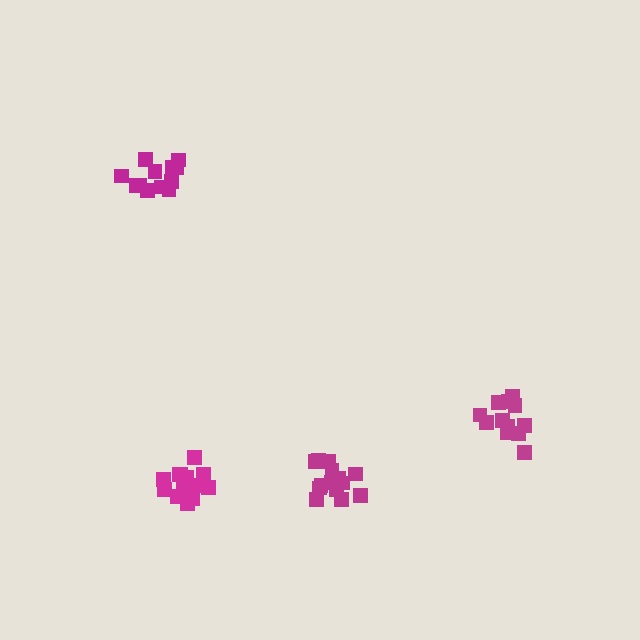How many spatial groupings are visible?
There are 4 spatial groupings.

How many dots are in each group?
Group 1: 15 dots, Group 2: 12 dots, Group 3: 16 dots, Group 4: 12 dots (55 total).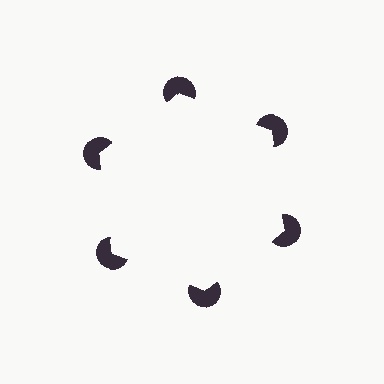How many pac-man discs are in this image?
There are 6 — one at each vertex of the illusory hexagon.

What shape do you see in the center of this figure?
An illusory hexagon — its edges are inferred from the aligned wedge cuts in the pac-man discs, not physically drawn.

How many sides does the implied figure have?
6 sides.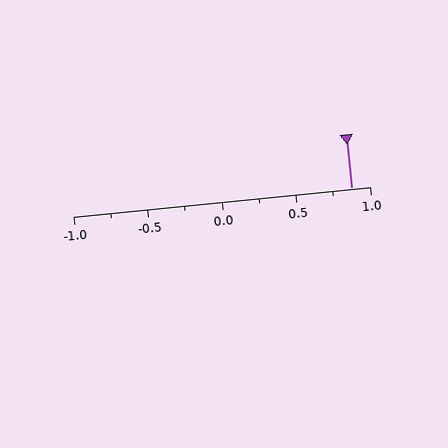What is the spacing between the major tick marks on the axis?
The major ticks are spaced 0.5 apart.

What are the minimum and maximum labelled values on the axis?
The axis runs from -1.0 to 1.0.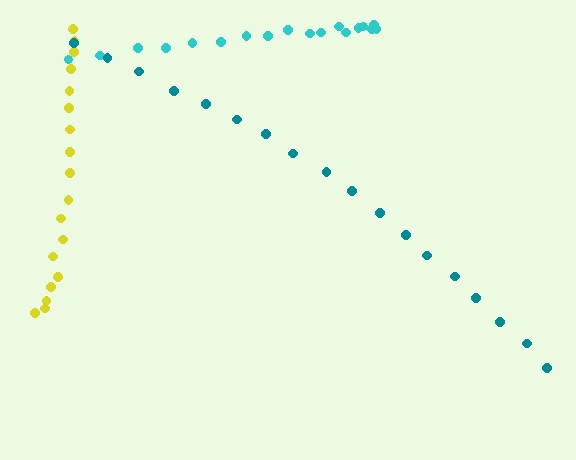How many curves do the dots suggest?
There are 3 distinct paths.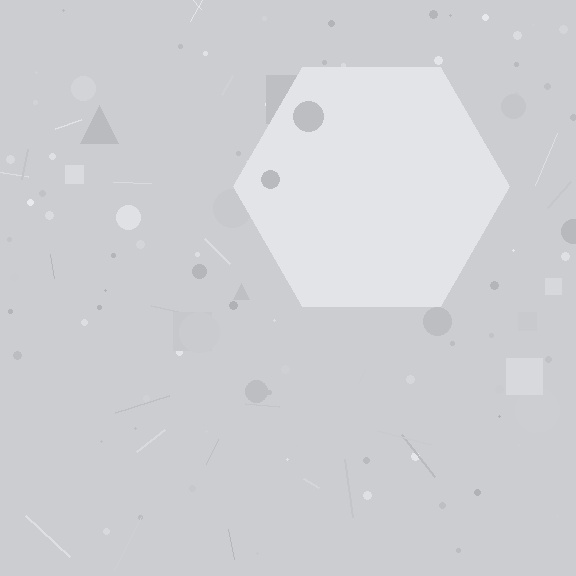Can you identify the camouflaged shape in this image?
The camouflaged shape is a hexagon.